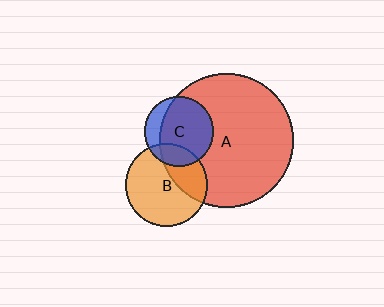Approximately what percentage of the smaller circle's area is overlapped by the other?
Approximately 20%.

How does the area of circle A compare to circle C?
Approximately 3.7 times.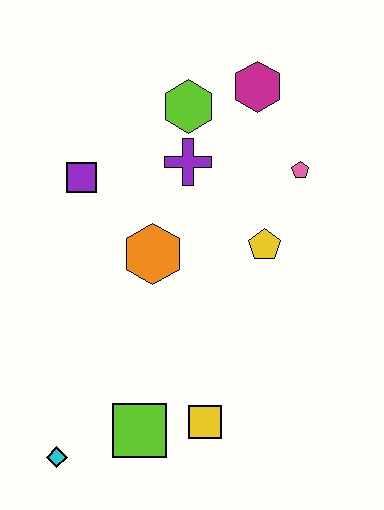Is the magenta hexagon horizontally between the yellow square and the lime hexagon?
No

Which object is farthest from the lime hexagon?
The cyan diamond is farthest from the lime hexagon.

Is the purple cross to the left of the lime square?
No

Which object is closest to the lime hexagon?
The purple cross is closest to the lime hexagon.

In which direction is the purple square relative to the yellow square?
The purple square is above the yellow square.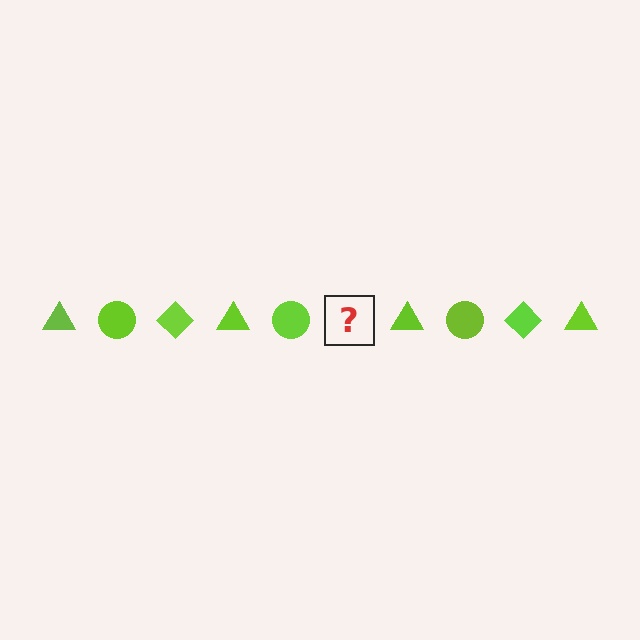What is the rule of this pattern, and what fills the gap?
The rule is that the pattern cycles through triangle, circle, diamond shapes in lime. The gap should be filled with a lime diamond.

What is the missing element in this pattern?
The missing element is a lime diamond.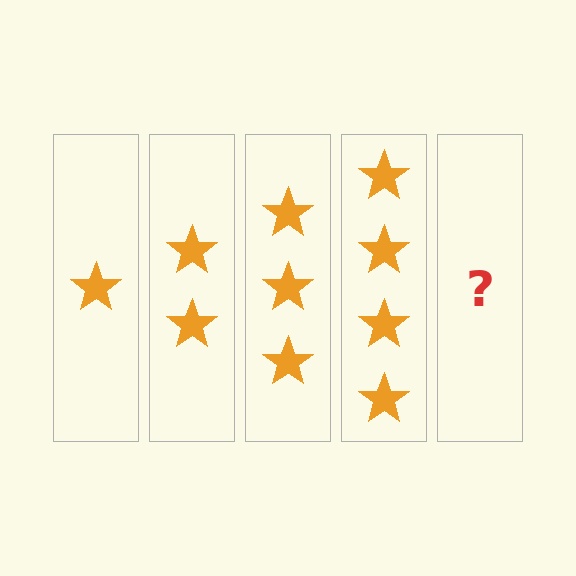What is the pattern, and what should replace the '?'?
The pattern is that each step adds one more star. The '?' should be 5 stars.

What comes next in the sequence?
The next element should be 5 stars.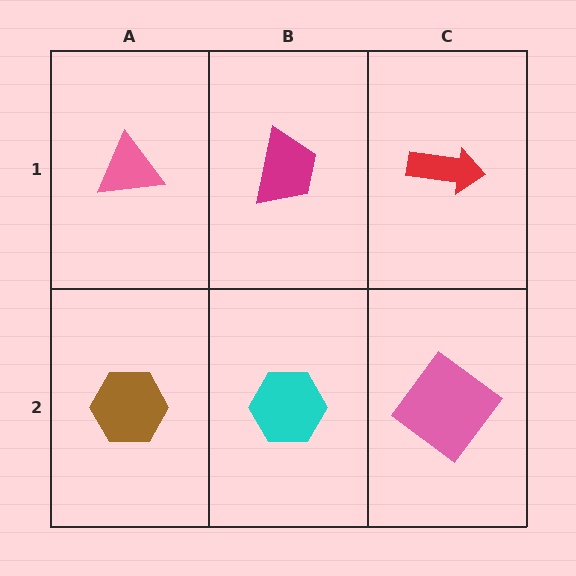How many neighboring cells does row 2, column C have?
2.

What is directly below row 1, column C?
A pink diamond.